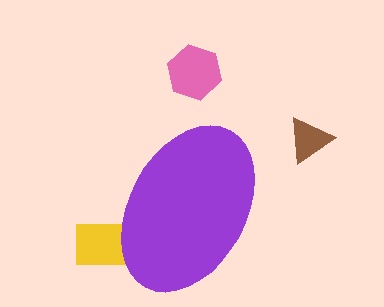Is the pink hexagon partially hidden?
No, the pink hexagon is fully visible.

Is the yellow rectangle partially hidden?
Yes, the yellow rectangle is partially hidden behind the purple ellipse.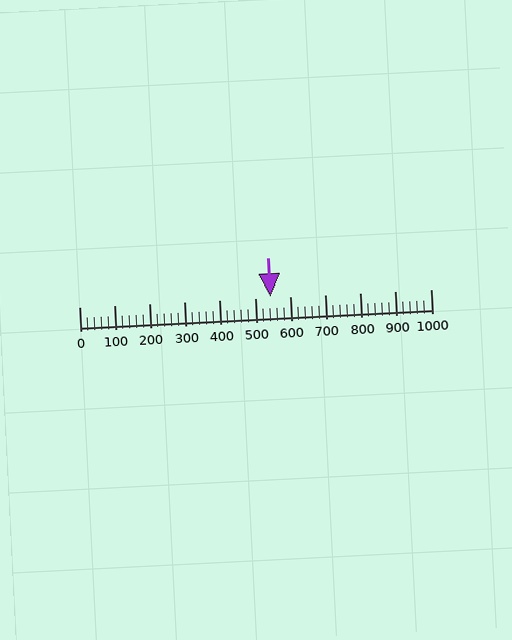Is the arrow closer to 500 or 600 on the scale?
The arrow is closer to 500.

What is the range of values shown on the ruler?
The ruler shows values from 0 to 1000.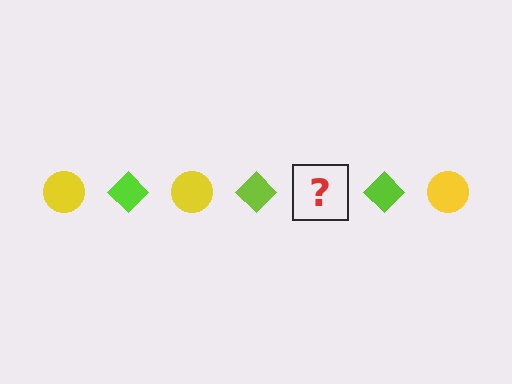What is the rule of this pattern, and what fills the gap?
The rule is that the pattern alternates between yellow circle and lime diamond. The gap should be filled with a yellow circle.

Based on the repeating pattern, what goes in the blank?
The blank should be a yellow circle.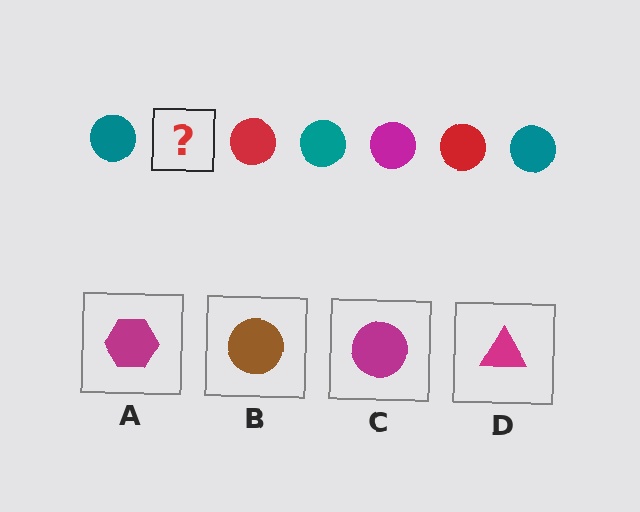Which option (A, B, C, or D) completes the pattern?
C.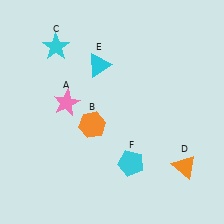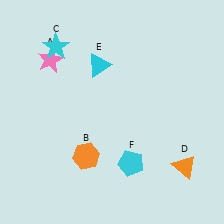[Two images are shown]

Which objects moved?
The objects that moved are: the pink star (A), the orange hexagon (B).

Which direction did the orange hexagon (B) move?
The orange hexagon (B) moved down.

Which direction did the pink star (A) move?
The pink star (A) moved up.